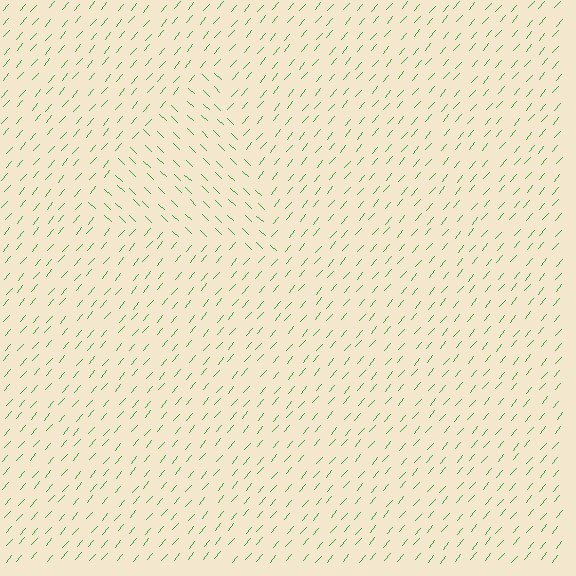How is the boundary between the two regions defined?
The boundary is defined purely by a change in line orientation (approximately 87 degrees difference). All lines are the same color and thickness.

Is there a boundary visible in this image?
Yes, there is a texture boundary formed by a change in line orientation.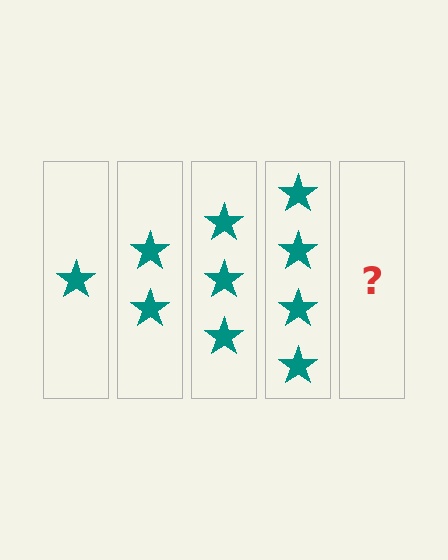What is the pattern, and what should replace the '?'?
The pattern is that each step adds one more star. The '?' should be 5 stars.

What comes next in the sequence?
The next element should be 5 stars.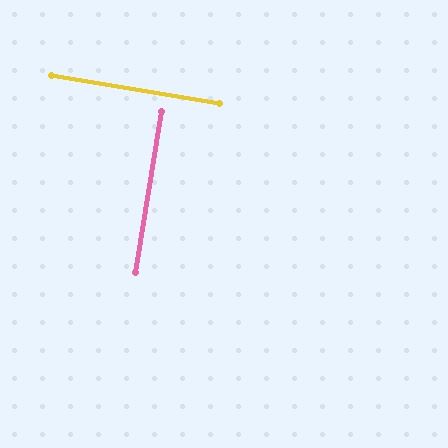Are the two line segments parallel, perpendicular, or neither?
Perpendicular — they meet at approximately 90°.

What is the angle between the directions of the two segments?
Approximately 90 degrees.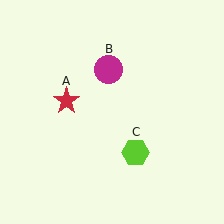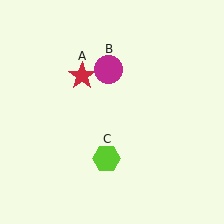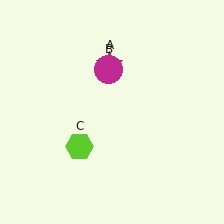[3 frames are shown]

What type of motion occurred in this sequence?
The red star (object A), lime hexagon (object C) rotated clockwise around the center of the scene.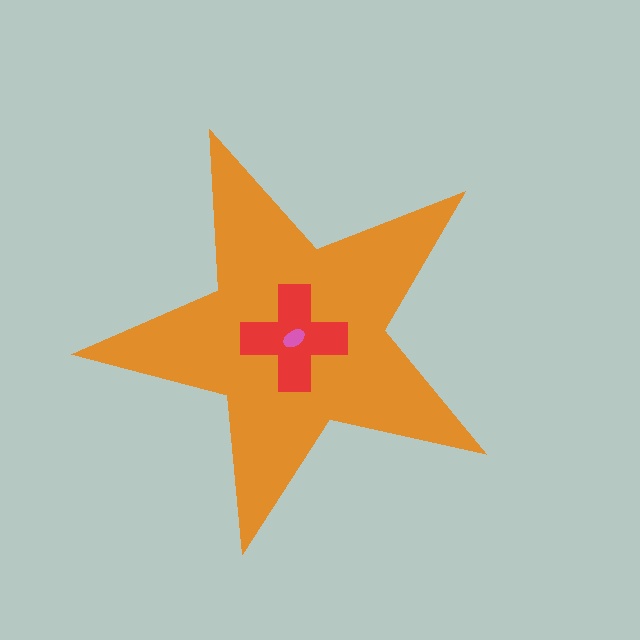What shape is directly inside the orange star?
The red cross.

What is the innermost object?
The pink ellipse.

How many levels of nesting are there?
3.